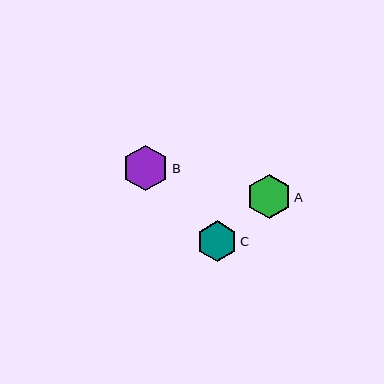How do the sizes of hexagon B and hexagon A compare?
Hexagon B and hexagon A are approximately the same size.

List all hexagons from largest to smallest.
From largest to smallest: B, A, C.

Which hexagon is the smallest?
Hexagon C is the smallest with a size of approximately 41 pixels.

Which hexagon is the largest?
Hexagon B is the largest with a size of approximately 46 pixels.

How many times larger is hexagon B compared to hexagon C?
Hexagon B is approximately 1.1 times the size of hexagon C.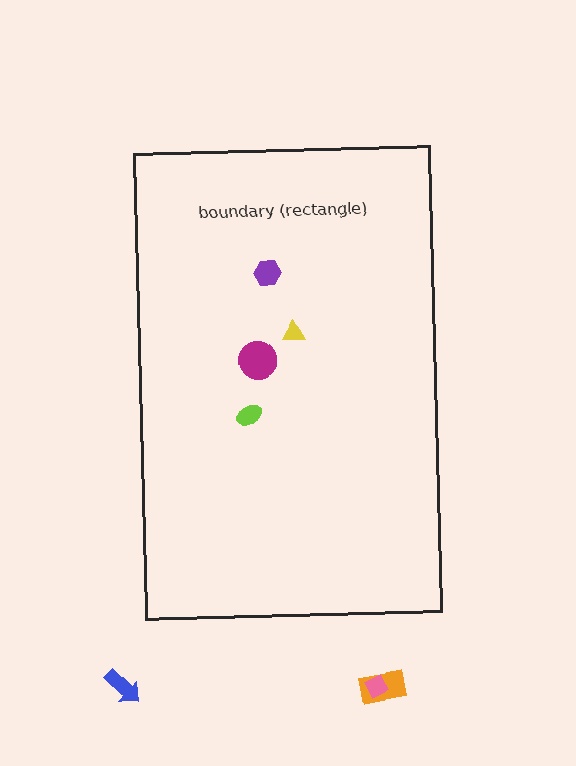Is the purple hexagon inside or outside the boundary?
Inside.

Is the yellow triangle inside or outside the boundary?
Inside.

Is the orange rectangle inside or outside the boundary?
Outside.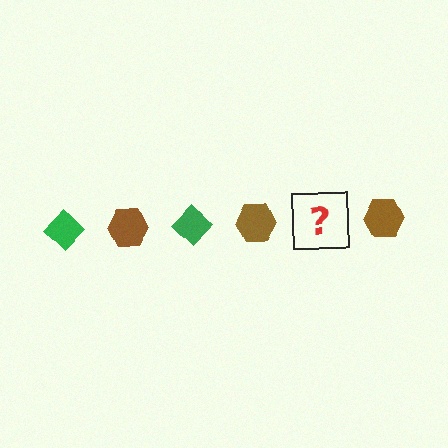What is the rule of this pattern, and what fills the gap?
The rule is that the pattern alternates between green diamond and brown hexagon. The gap should be filled with a green diamond.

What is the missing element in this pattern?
The missing element is a green diamond.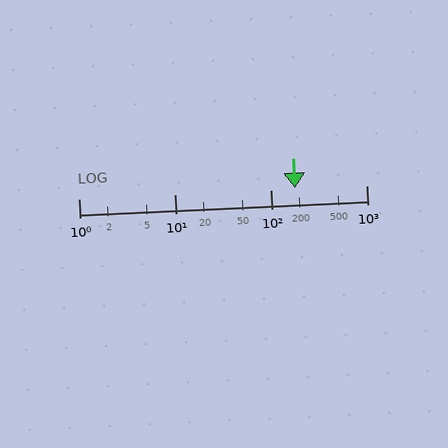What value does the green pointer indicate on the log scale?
The pointer indicates approximately 180.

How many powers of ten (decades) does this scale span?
The scale spans 3 decades, from 1 to 1000.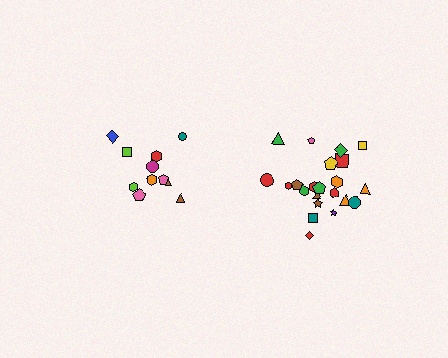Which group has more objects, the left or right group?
The right group.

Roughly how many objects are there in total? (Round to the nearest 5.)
Roughly 35 objects in total.